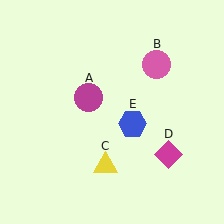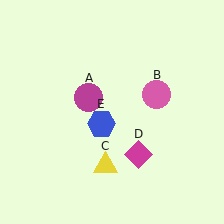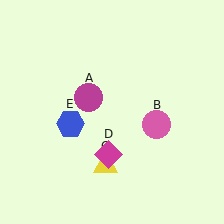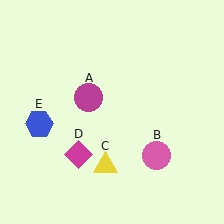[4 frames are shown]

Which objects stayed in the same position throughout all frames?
Magenta circle (object A) and yellow triangle (object C) remained stationary.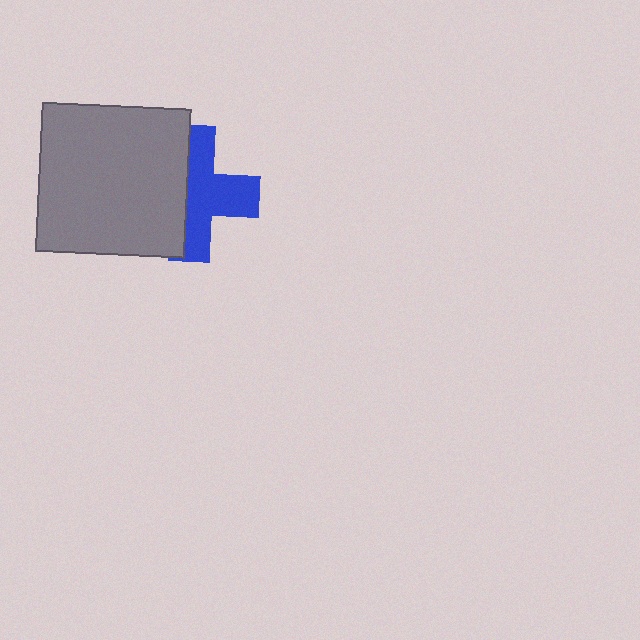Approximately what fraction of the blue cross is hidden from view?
Roughly 43% of the blue cross is hidden behind the gray square.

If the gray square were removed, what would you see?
You would see the complete blue cross.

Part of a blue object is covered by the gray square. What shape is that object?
It is a cross.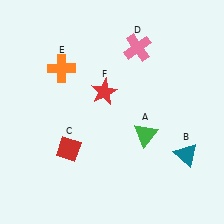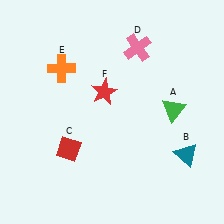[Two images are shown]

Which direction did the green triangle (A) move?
The green triangle (A) moved right.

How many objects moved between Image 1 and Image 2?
1 object moved between the two images.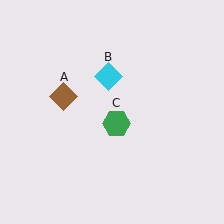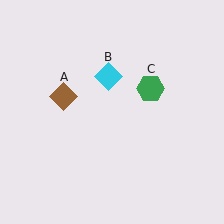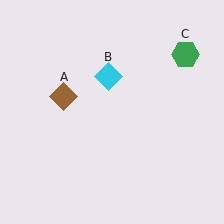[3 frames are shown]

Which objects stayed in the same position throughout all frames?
Brown diamond (object A) and cyan diamond (object B) remained stationary.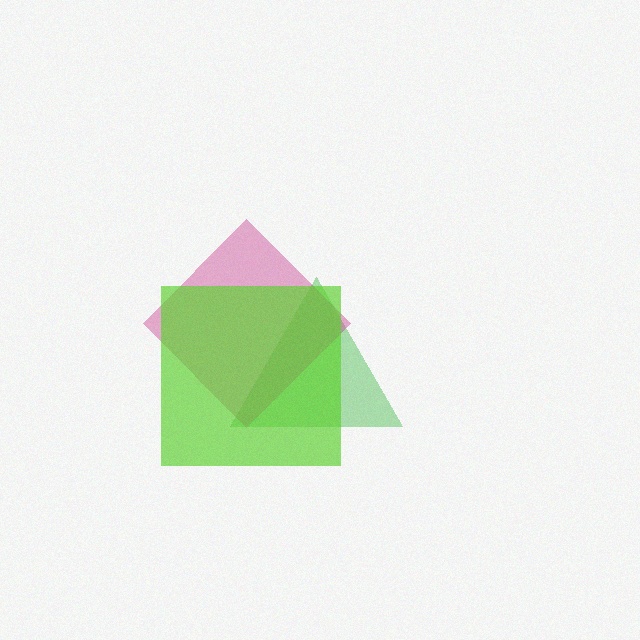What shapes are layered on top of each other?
The layered shapes are: a green triangle, a magenta diamond, a lime square.